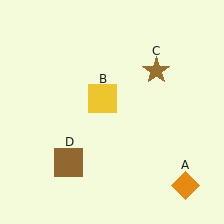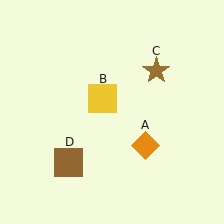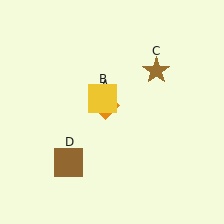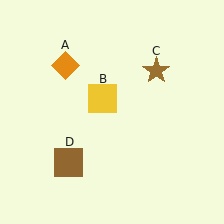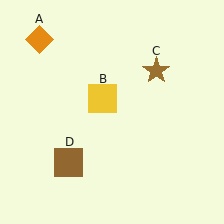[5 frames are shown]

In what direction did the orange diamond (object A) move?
The orange diamond (object A) moved up and to the left.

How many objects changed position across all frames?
1 object changed position: orange diamond (object A).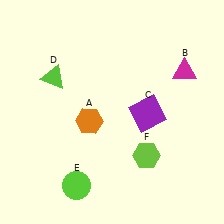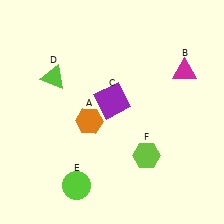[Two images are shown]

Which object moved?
The purple square (C) moved left.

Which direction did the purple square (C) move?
The purple square (C) moved left.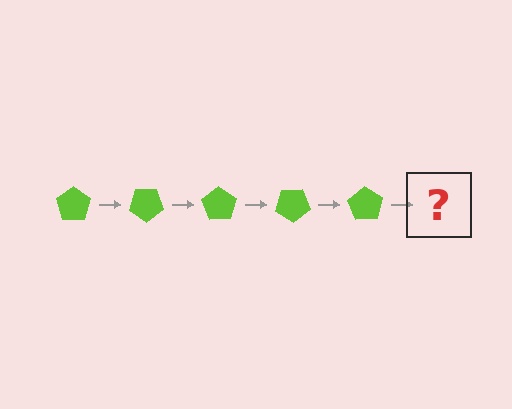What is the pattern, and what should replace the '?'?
The pattern is that the pentagon rotates 35 degrees each step. The '?' should be a lime pentagon rotated 175 degrees.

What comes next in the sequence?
The next element should be a lime pentagon rotated 175 degrees.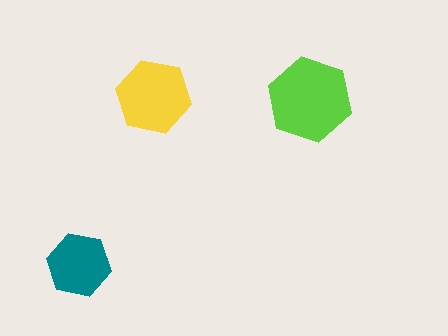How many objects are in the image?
There are 3 objects in the image.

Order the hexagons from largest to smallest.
the lime one, the yellow one, the teal one.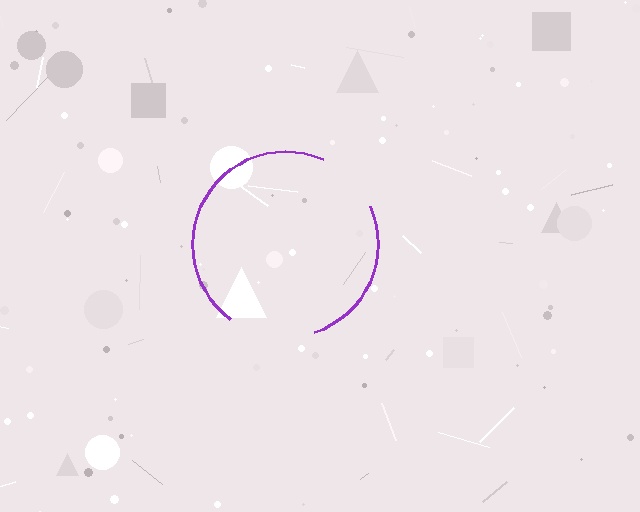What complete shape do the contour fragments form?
The contour fragments form a circle.